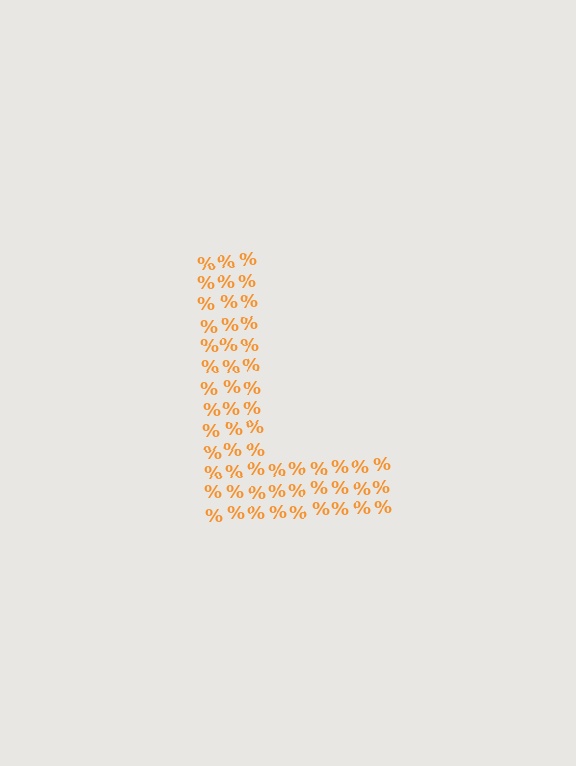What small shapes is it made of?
It is made of small percent signs.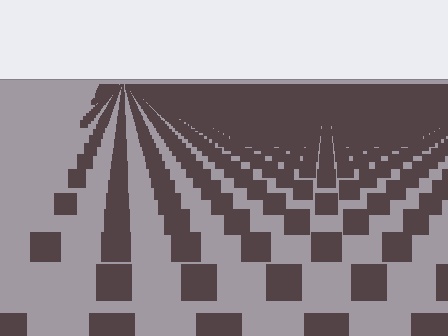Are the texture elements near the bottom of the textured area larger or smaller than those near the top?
Larger. Near the bottom, elements are closer to the viewer and appear at a bigger on-screen size.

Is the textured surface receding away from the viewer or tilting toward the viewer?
The surface is receding away from the viewer. Texture elements get smaller and denser toward the top.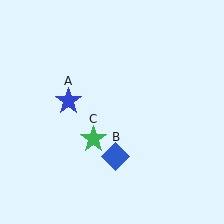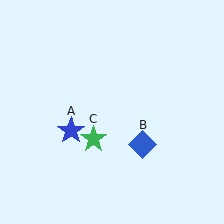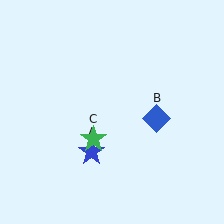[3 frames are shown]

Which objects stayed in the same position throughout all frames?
Green star (object C) remained stationary.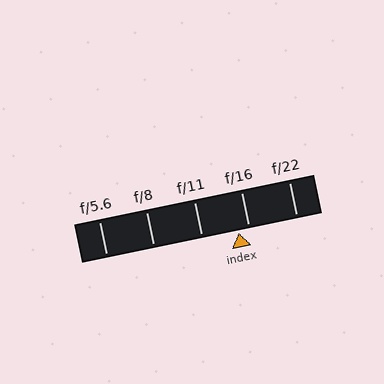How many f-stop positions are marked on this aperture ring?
There are 5 f-stop positions marked.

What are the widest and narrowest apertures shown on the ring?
The widest aperture shown is f/5.6 and the narrowest is f/22.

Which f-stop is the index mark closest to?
The index mark is closest to f/16.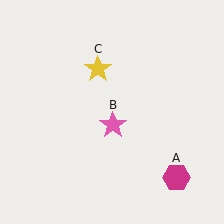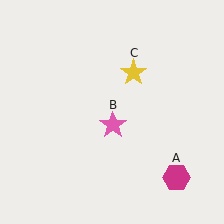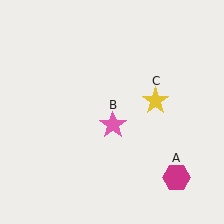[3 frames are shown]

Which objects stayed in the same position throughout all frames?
Magenta hexagon (object A) and pink star (object B) remained stationary.